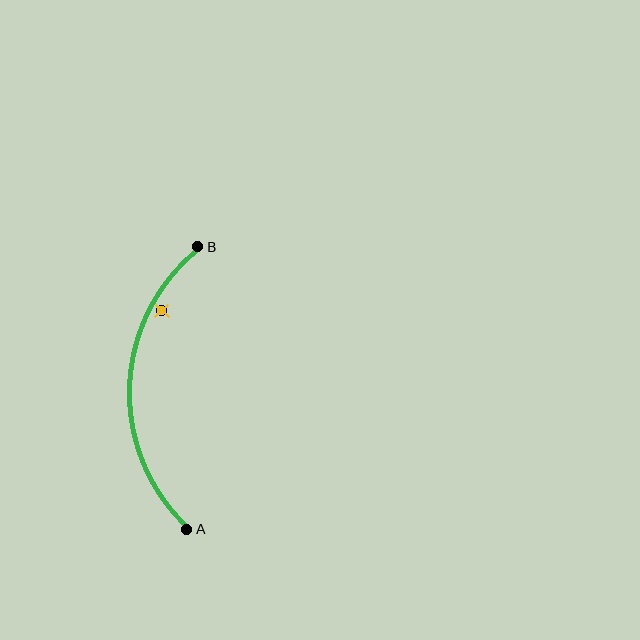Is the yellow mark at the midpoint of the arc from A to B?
No — the yellow mark does not lie on the arc at all. It sits slightly inside the curve.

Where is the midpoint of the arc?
The arc midpoint is the point on the curve farthest from the straight line joining A and B. It sits to the left of that line.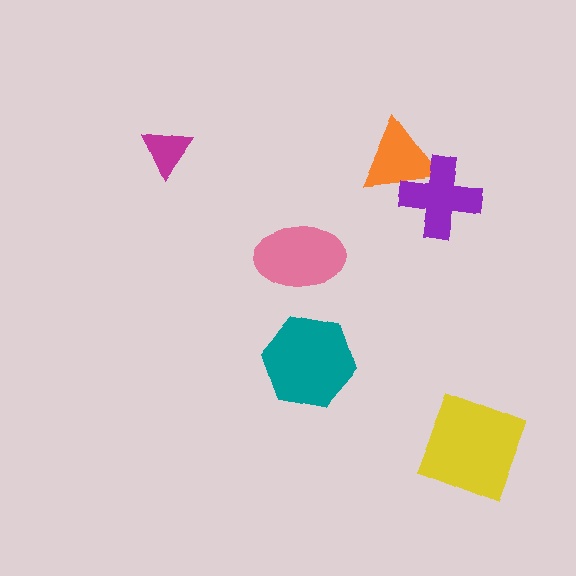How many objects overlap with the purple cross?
1 object overlaps with the purple cross.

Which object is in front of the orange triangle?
The purple cross is in front of the orange triangle.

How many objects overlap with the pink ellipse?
0 objects overlap with the pink ellipse.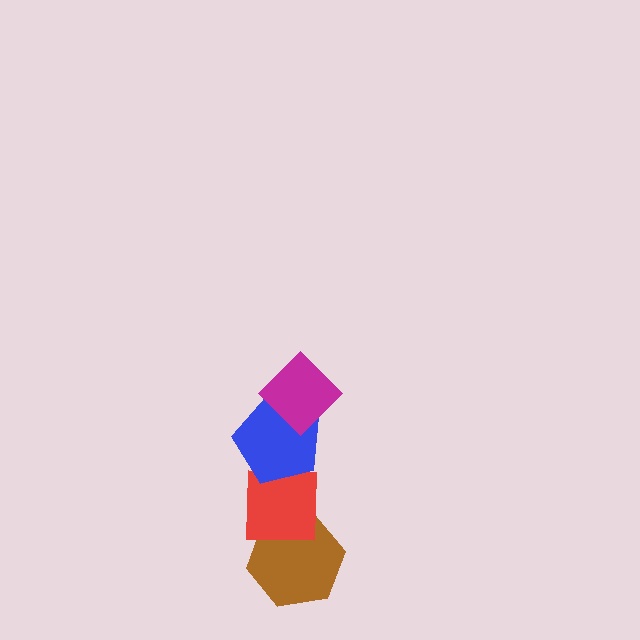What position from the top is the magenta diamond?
The magenta diamond is 1st from the top.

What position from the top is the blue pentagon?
The blue pentagon is 2nd from the top.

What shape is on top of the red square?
The blue pentagon is on top of the red square.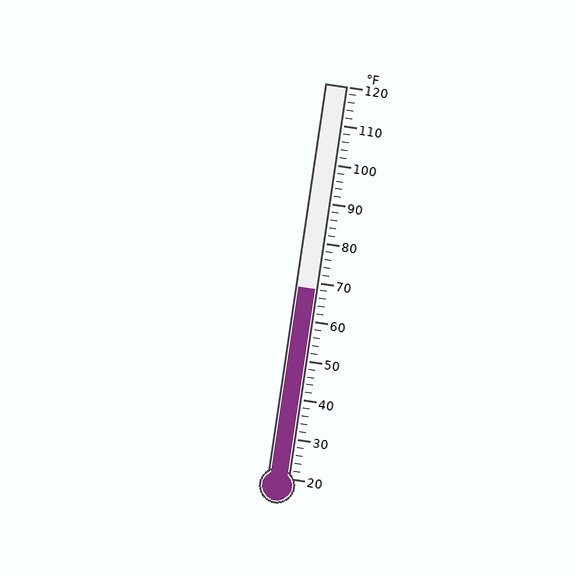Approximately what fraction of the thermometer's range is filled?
The thermometer is filled to approximately 50% of its range.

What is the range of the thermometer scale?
The thermometer scale ranges from 20°F to 120°F.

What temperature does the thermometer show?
The thermometer shows approximately 68°F.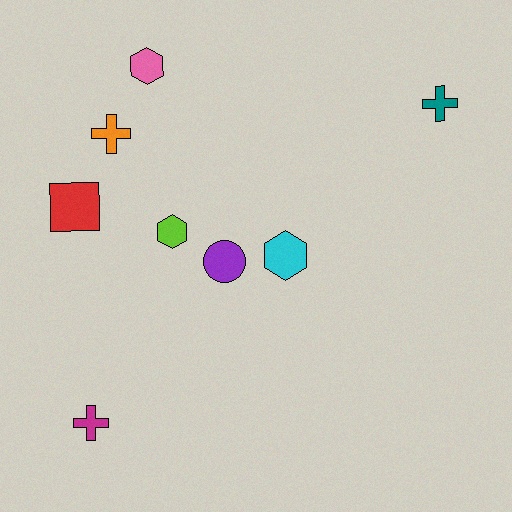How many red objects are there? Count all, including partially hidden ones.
There is 1 red object.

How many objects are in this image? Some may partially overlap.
There are 8 objects.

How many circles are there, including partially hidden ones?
There is 1 circle.